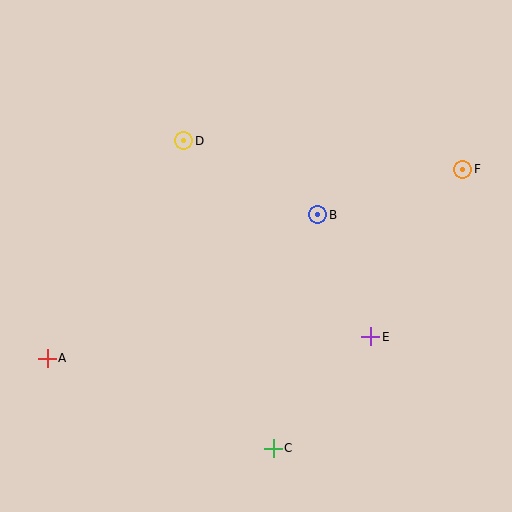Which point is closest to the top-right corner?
Point F is closest to the top-right corner.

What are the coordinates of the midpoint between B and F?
The midpoint between B and F is at (390, 192).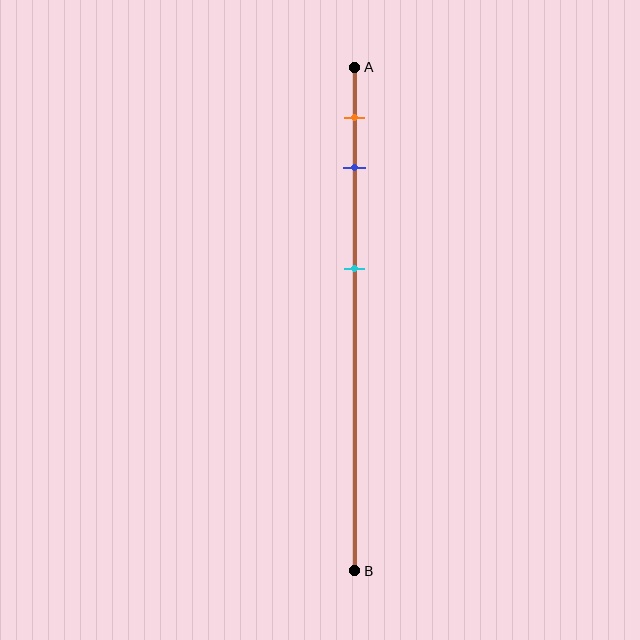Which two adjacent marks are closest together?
The orange and blue marks are the closest adjacent pair.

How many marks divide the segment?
There are 3 marks dividing the segment.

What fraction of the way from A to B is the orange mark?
The orange mark is approximately 10% (0.1) of the way from A to B.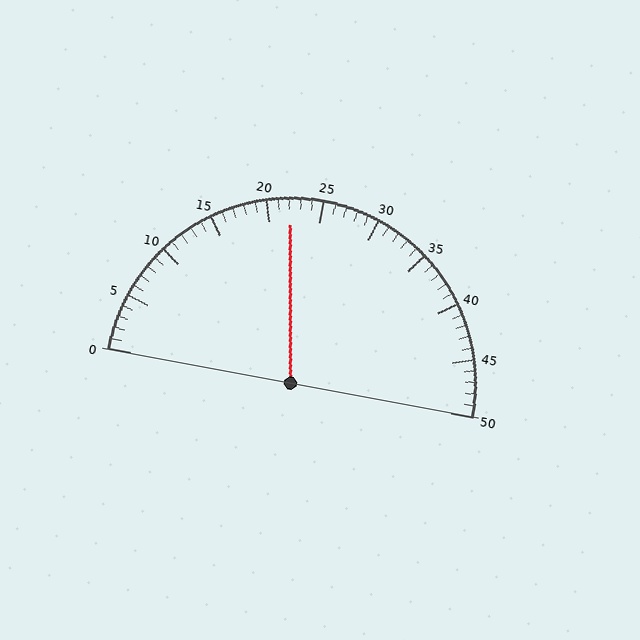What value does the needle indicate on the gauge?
The needle indicates approximately 22.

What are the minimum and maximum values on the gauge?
The gauge ranges from 0 to 50.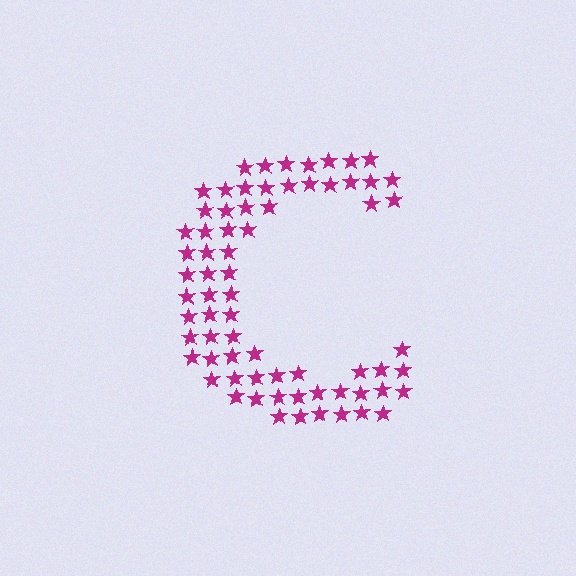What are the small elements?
The small elements are stars.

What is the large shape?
The large shape is the letter C.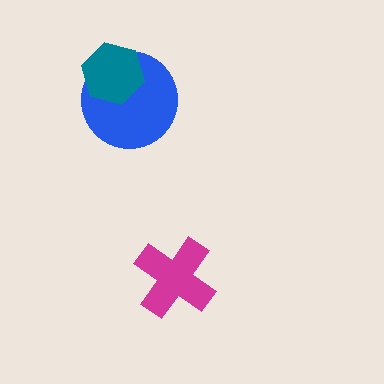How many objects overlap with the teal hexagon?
1 object overlaps with the teal hexagon.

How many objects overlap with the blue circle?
1 object overlaps with the blue circle.